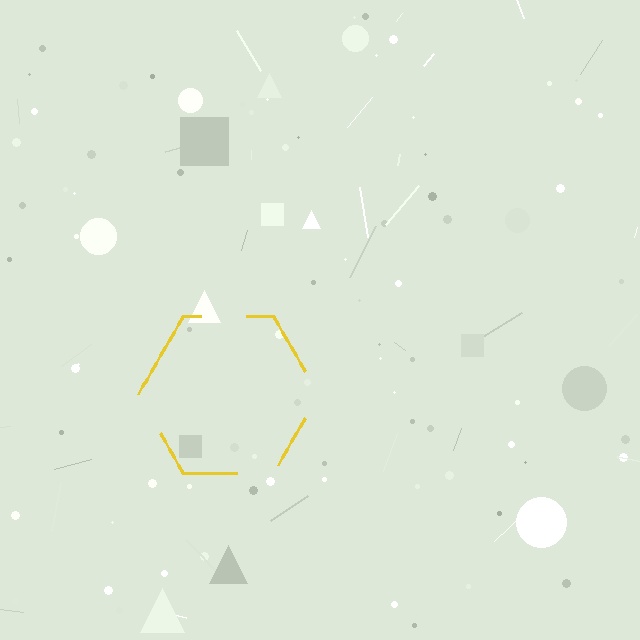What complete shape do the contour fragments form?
The contour fragments form a hexagon.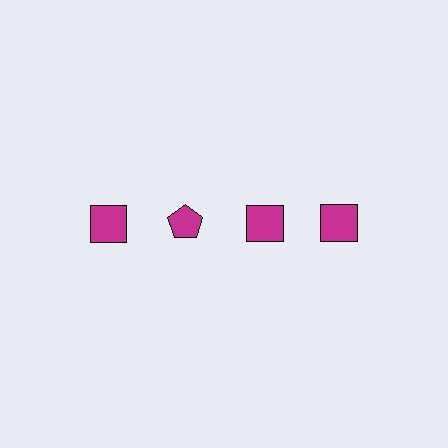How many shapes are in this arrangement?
There are 4 shapes arranged in a grid pattern.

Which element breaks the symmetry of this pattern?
The magenta pentagon in the top row, second from left column breaks the symmetry. All other shapes are magenta squares.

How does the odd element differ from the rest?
It has a different shape: pentagon instead of square.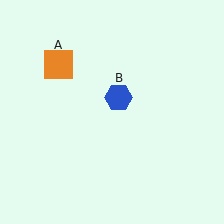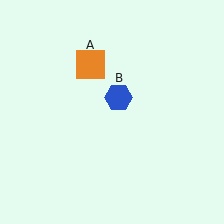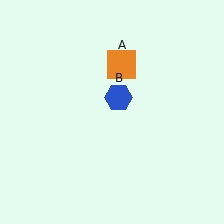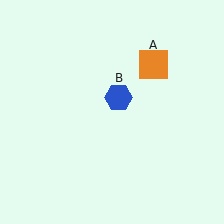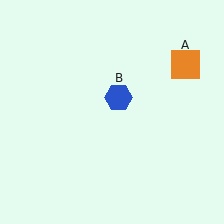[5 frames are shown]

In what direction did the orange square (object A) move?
The orange square (object A) moved right.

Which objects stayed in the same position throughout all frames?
Blue hexagon (object B) remained stationary.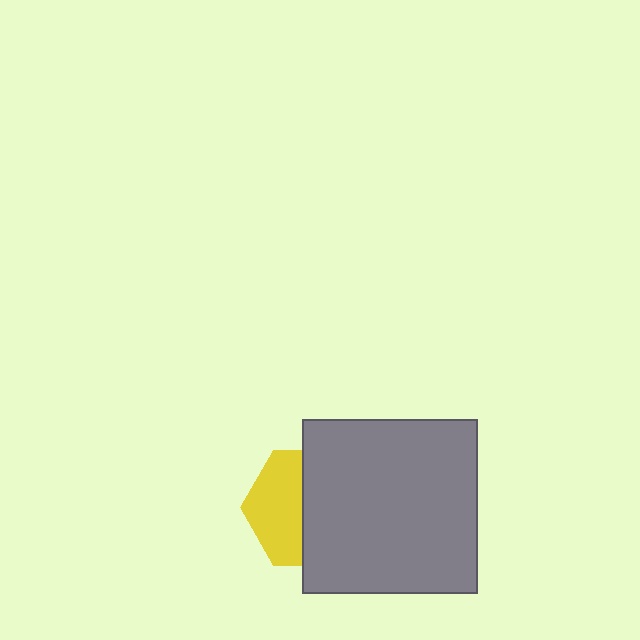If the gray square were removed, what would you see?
You would see the complete yellow hexagon.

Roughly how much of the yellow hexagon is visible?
A small part of it is visible (roughly 45%).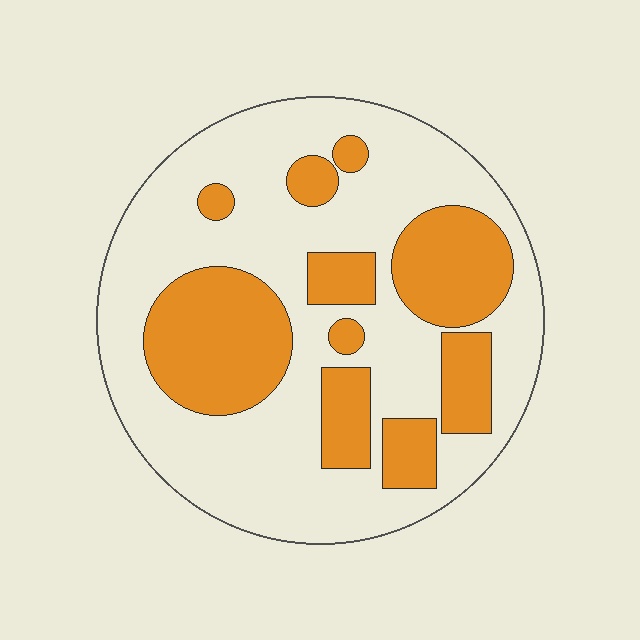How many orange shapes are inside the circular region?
10.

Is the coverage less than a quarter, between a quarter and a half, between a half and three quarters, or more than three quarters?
Between a quarter and a half.